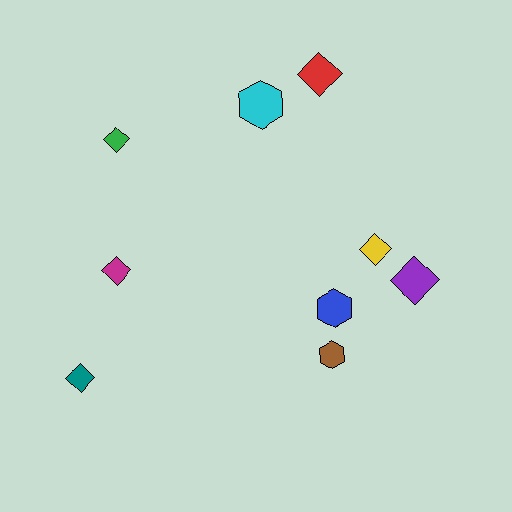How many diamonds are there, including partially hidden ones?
There are 6 diamonds.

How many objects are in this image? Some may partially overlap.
There are 9 objects.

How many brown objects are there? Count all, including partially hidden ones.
There is 1 brown object.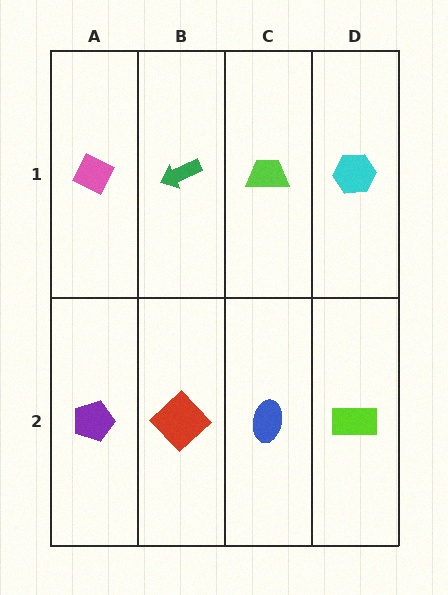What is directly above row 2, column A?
A pink diamond.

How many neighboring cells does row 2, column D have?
2.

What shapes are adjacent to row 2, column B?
A green arrow (row 1, column B), a purple pentagon (row 2, column A), a blue ellipse (row 2, column C).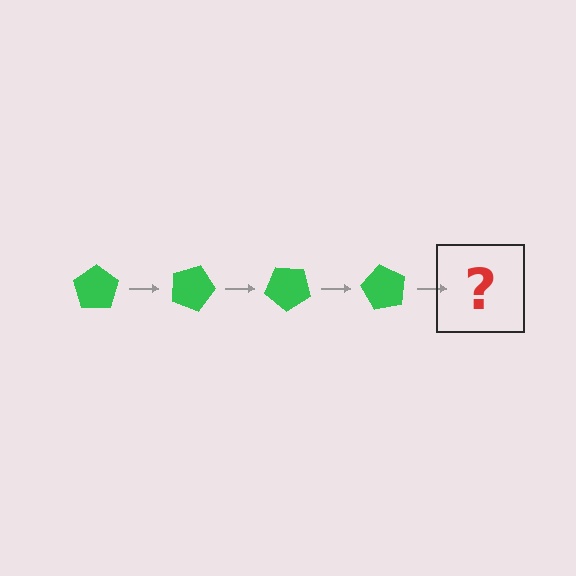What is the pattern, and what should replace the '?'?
The pattern is that the pentagon rotates 20 degrees each step. The '?' should be a green pentagon rotated 80 degrees.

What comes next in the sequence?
The next element should be a green pentagon rotated 80 degrees.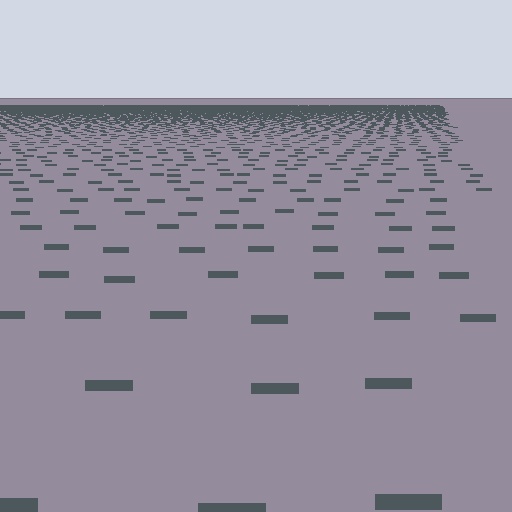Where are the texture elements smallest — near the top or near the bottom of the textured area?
Near the top.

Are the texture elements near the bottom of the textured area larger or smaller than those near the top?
Larger. Near the bottom, elements are closer to the viewer and appear at a bigger on-screen size.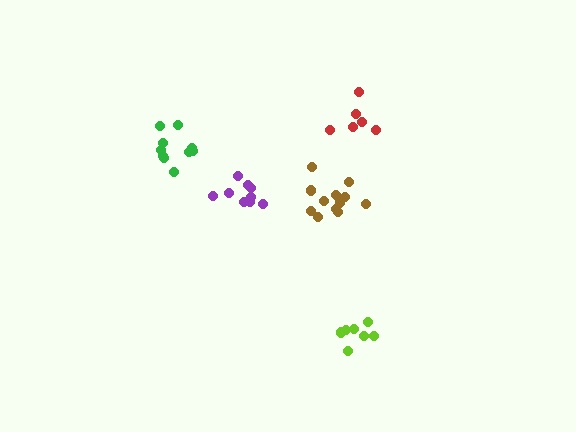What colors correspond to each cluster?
The clusters are colored: purple, brown, green, red, lime.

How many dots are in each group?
Group 1: 9 dots, Group 2: 12 dots, Group 3: 10 dots, Group 4: 6 dots, Group 5: 7 dots (44 total).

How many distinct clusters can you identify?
There are 5 distinct clusters.